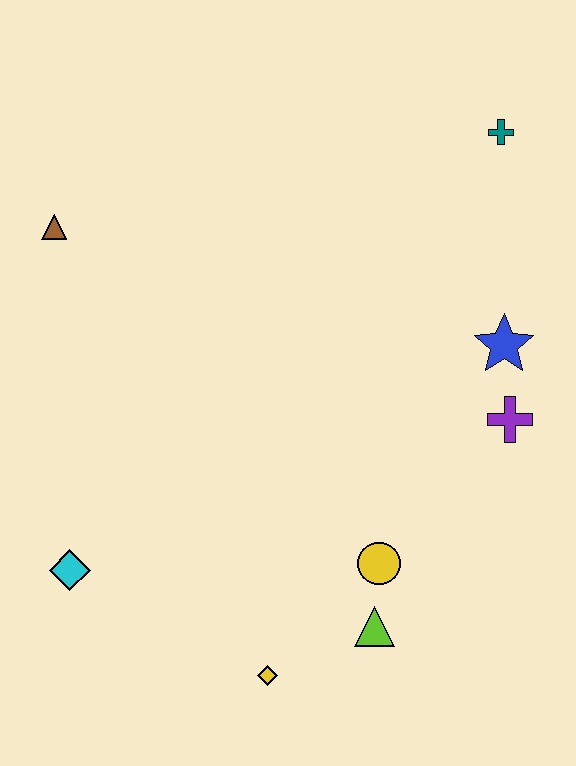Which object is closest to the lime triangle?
The yellow circle is closest to the lime triangle.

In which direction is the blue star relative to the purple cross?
The blue star is above the purple cross.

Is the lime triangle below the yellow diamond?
No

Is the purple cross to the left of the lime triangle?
No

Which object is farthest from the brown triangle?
The lime triangle is farthest from the brown triangle.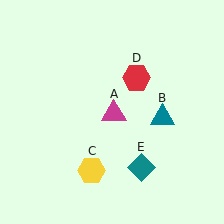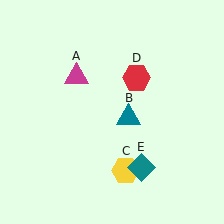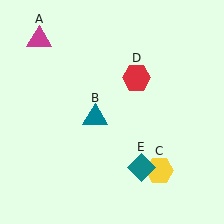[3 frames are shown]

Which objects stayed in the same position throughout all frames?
Red hexagon (object D) and teal diamond (object E) remained stationary.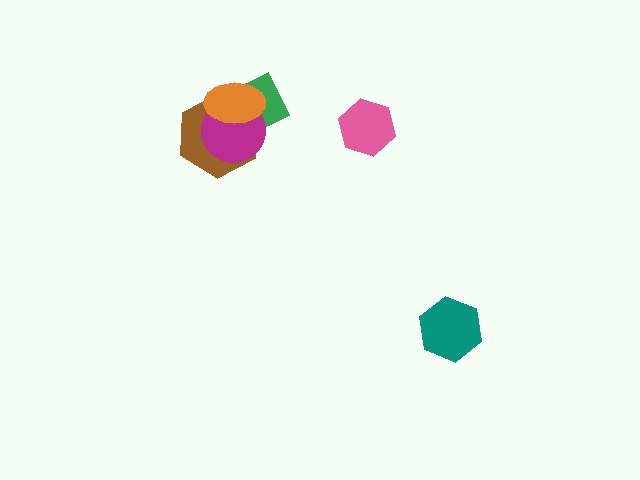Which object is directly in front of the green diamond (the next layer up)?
The brown hexagon is directly in front of the green diamond.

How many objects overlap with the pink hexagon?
0 objects overlap with the pink hexagon.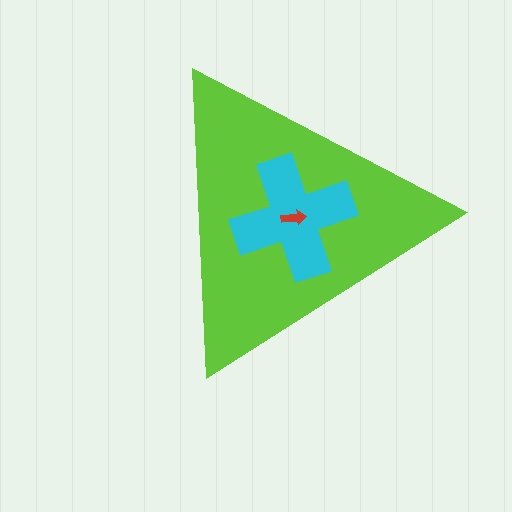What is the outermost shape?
The lime triangle.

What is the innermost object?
The red arrow.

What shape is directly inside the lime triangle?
The cyan cross.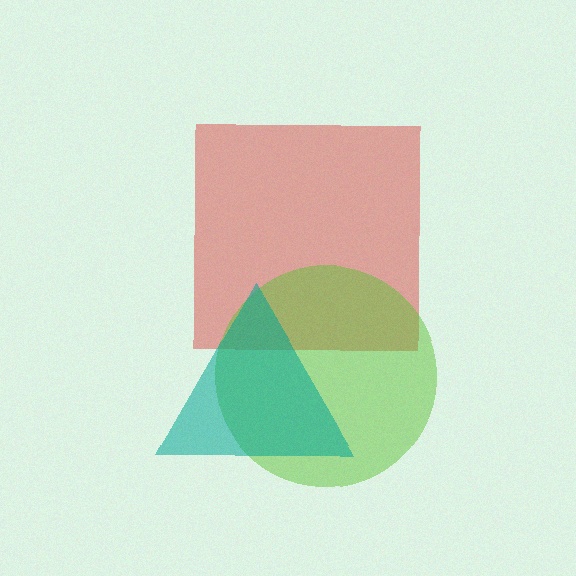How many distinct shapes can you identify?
There are 3 distinct shapes: a red square, a lime circle, a teal triangle.